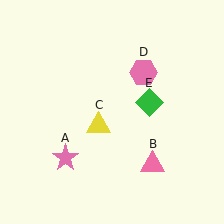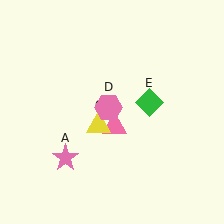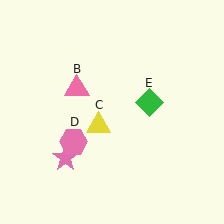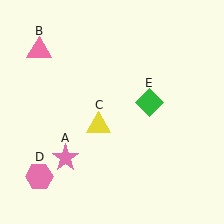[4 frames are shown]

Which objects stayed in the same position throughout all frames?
Pink star (object A) and yellow triangle (object C) and green diamond (object E) remained stationary.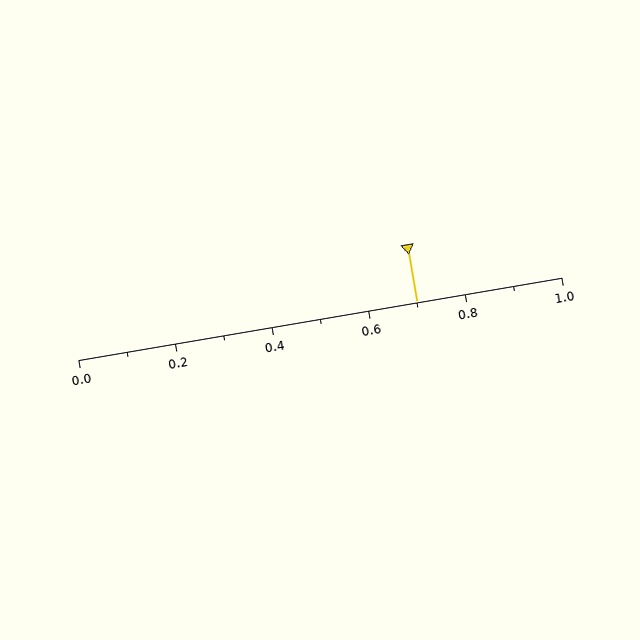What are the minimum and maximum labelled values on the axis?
The axis runs from 0.0 to 1.0.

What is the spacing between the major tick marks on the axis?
The major ticks are spaced 0.2 apart.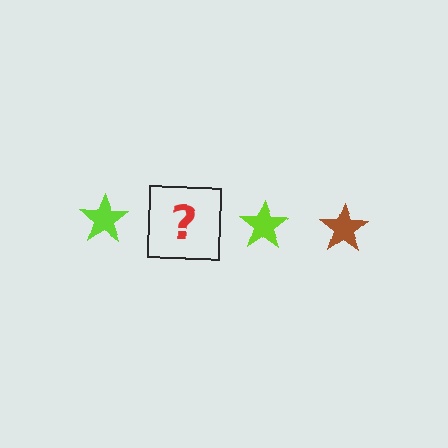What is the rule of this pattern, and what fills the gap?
The rule is that the pattern cycles through lime, brown stars. The gap should be filled with a brown star.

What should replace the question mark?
The question mark should be replaced with a brown star.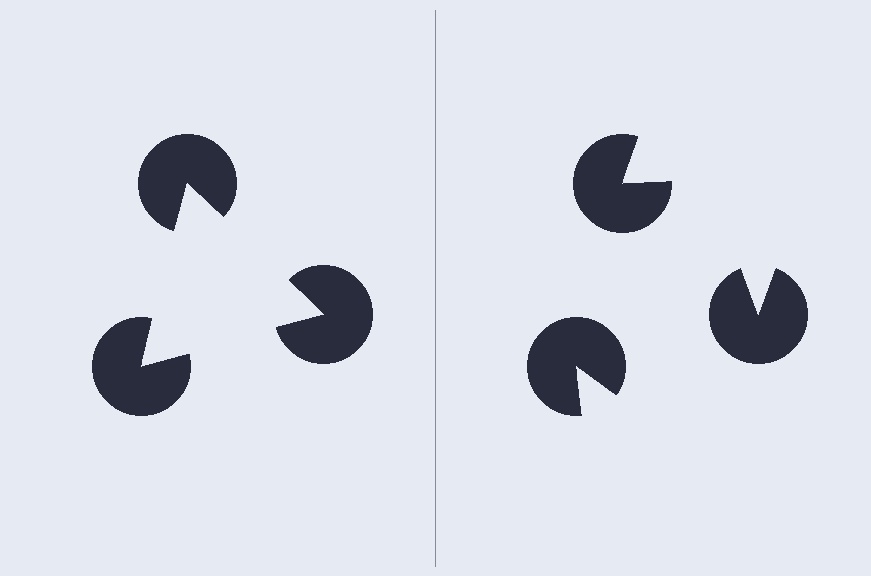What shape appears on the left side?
An illusory triangle.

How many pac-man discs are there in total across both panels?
6 — 3 on each side.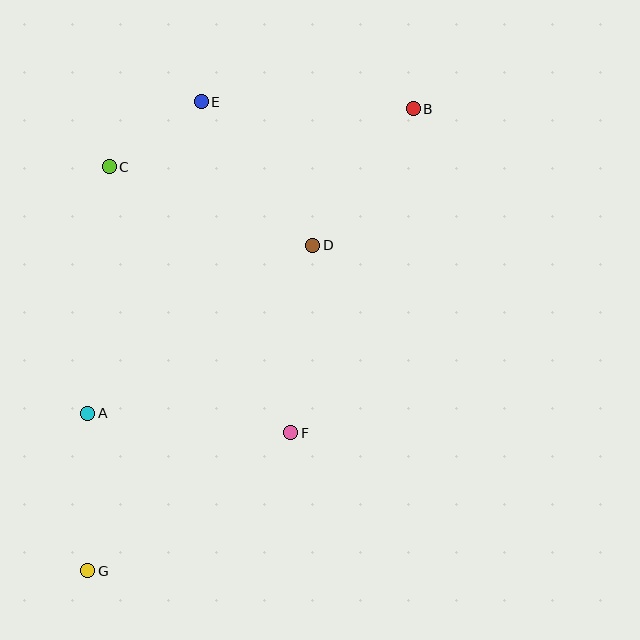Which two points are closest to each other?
Points C and E are closest to each other.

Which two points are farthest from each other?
Points B and G are farthest from each other.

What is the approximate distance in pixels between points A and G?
The distance between A and G is approximately 158 pixels.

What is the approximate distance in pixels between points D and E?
The distance between D and E is approximately 182 pixels.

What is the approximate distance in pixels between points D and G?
The distance between D and G is approximately 396 pixels.